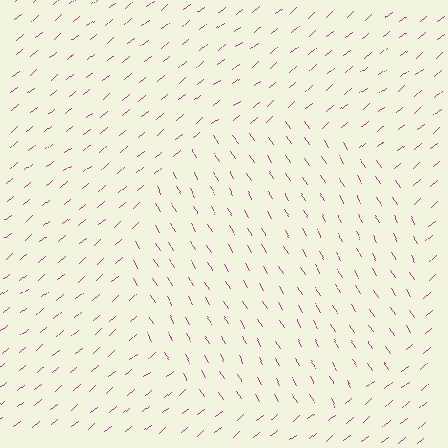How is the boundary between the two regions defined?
The boundary is defined purely by a change in line orientation (approximately 83 degrees difference). All lines are the same color and thickness.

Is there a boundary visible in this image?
Yes, there is a texture boundary formed by a change in line orientation.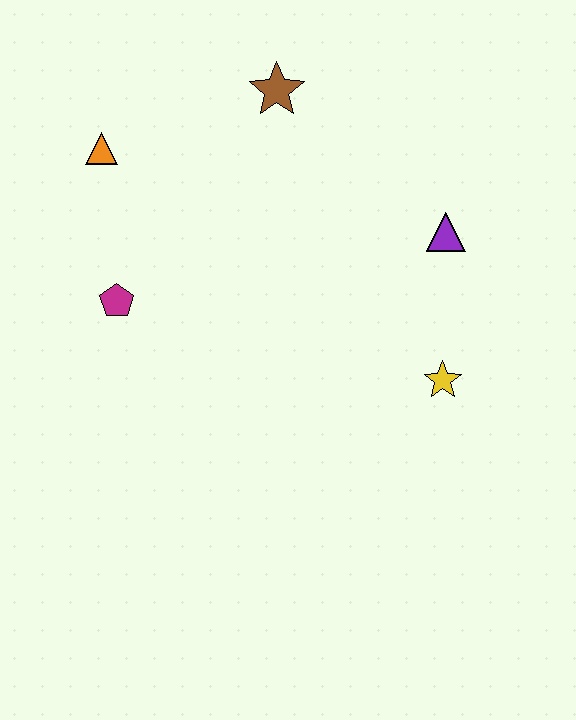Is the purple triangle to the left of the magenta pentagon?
No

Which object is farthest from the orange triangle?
The yellow star is farthest from the orange triangle.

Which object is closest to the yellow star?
The purple triangle is closest to the yellow star.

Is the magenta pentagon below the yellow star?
No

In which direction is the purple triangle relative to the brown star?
The purple triangle is to the right of the brown star.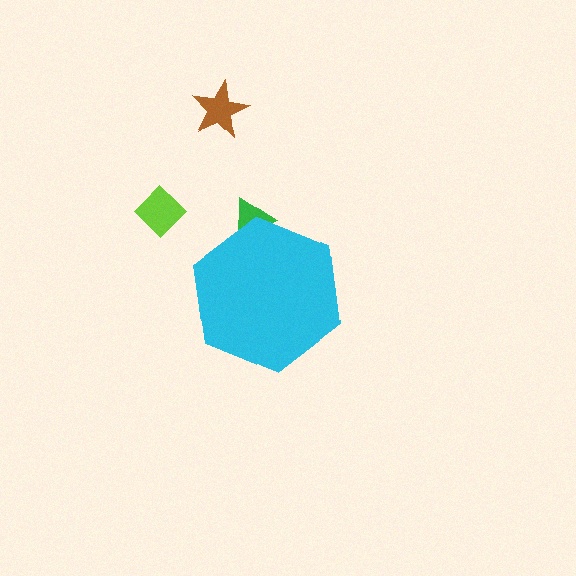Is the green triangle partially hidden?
Yes, the green triangle is partially hidden behind the cyan hexagon.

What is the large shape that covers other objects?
A cyan hexagon.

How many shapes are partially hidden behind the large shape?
1 shape is partially hidden.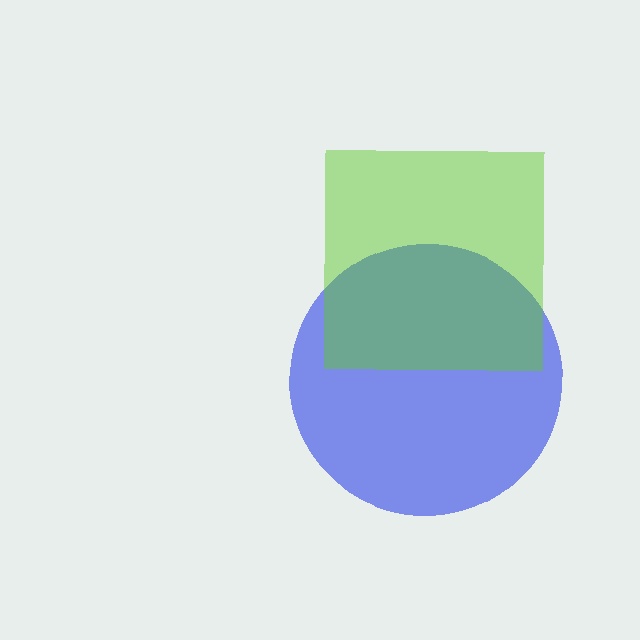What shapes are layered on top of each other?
The layered shapes are: a blue circle, a lime square.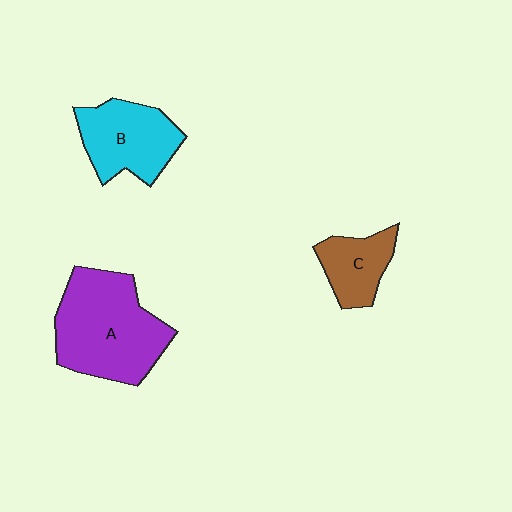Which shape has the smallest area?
Shape C (brown).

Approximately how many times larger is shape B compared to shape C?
Approximately 1.5 times.